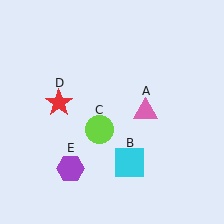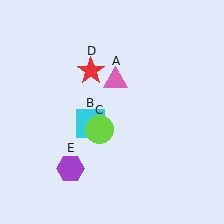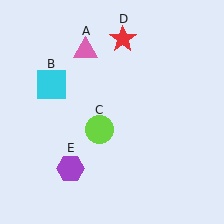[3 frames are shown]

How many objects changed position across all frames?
3 objects changed position: pink triangle (object A), cyan square (object B), red star (object D).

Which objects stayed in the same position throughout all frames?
Lime circle (object C) and purple hexagon (object E) remained stationary.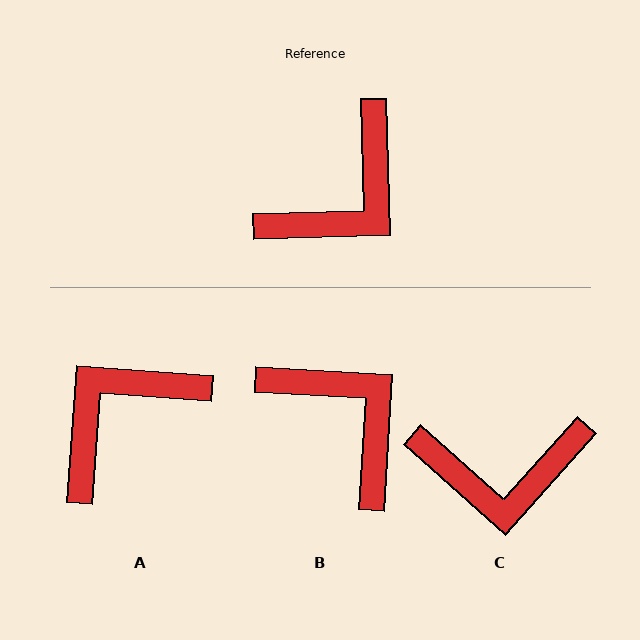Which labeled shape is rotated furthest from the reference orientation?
A, about 174 degrees away.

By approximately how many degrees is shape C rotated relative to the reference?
Approximately 44 degrees clockwise.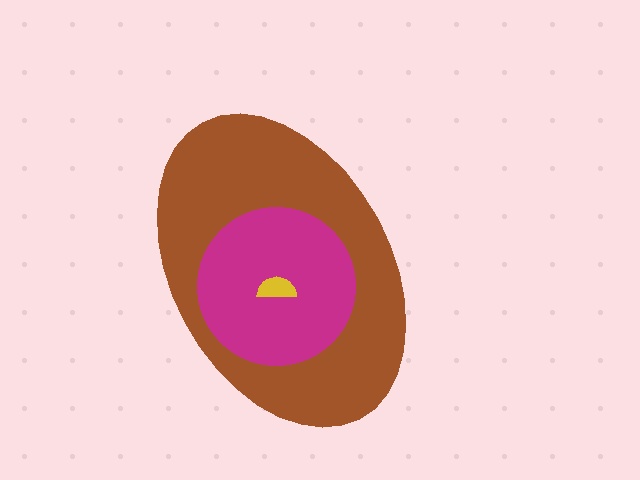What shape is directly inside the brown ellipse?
The magenta circle.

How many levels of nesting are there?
3.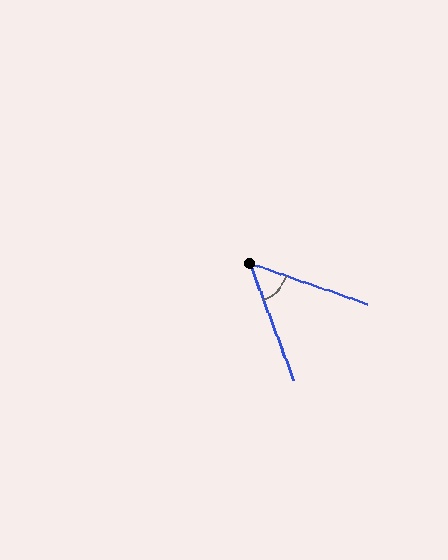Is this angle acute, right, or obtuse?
It is acute.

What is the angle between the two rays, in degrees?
Approximately 50 degrees.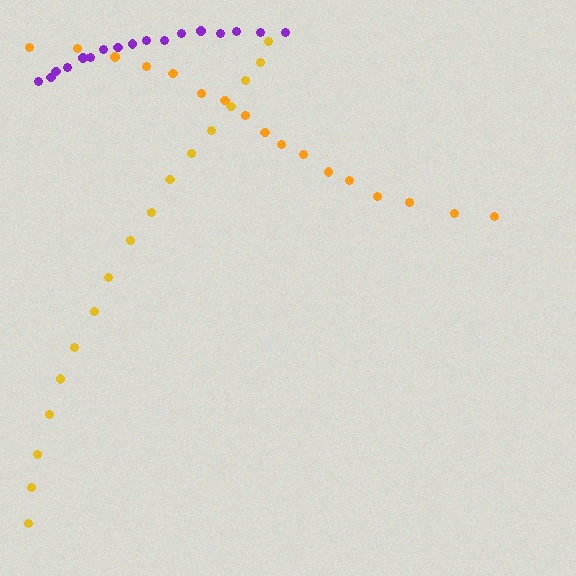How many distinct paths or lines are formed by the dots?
There are 3 distinct paths.